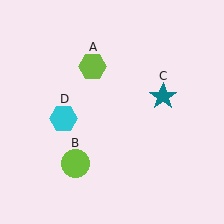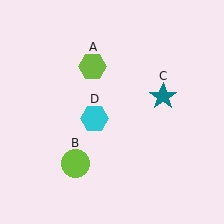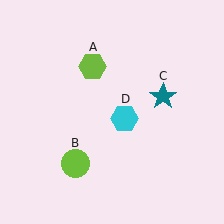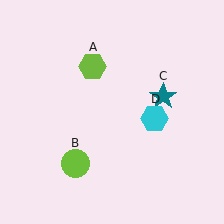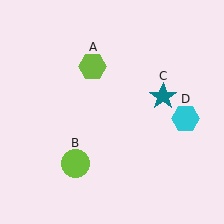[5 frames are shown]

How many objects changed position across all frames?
1 object changed position: cyan hexagon (object D).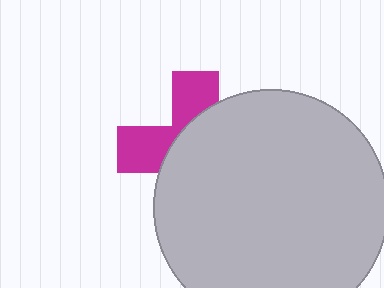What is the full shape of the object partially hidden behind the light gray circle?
The partially hidden object is a magenta cross.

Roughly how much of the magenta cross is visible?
A small part of it is visible (roughly 37%).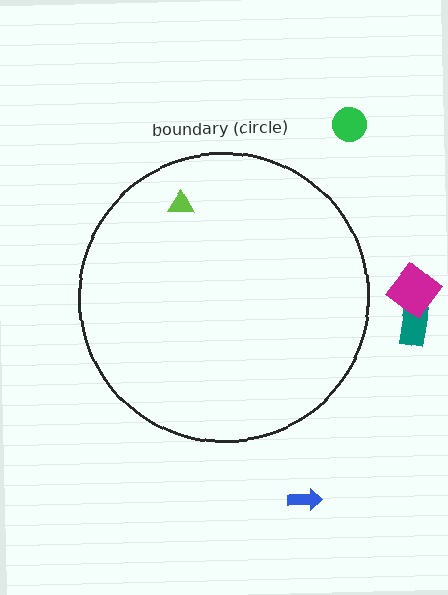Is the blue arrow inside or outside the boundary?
Outside.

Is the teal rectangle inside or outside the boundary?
Outside.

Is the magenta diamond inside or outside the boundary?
Outside.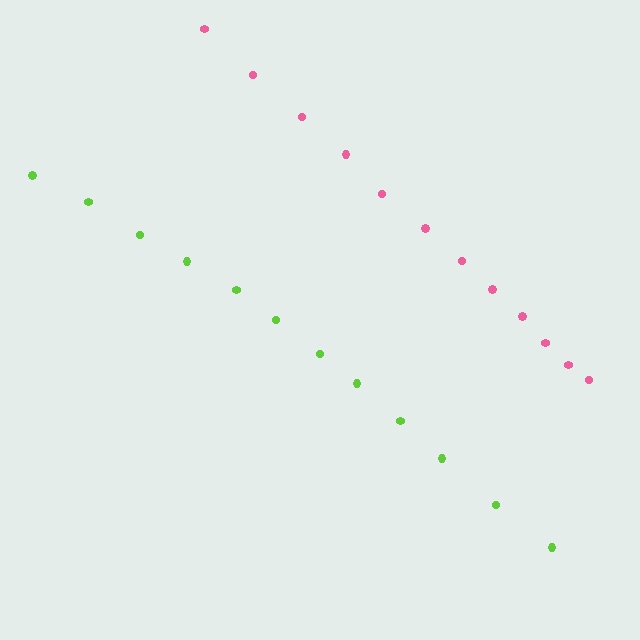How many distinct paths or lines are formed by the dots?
There are 2 distinct paths.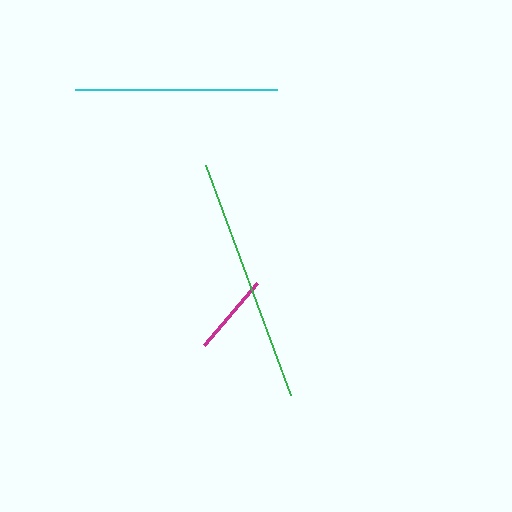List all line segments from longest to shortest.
From longest to shortest: green, cyan, magenta.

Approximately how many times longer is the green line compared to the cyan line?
The green line is approximately 1.2 times the length of the cyan line.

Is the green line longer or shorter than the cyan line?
The green line is longer than the cyan line.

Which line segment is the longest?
The green line is the longest at approximately 245 pixels.